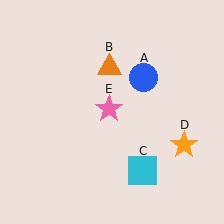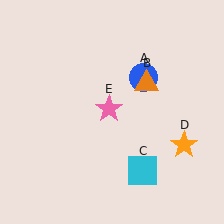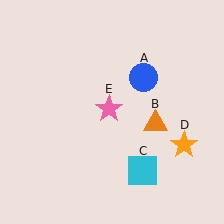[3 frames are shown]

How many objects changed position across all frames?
1 object changed position: orange triangle (object B).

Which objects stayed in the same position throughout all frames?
Blue circle (object A) and cyan square (object C) and orange star (object D) and pink star (object E) remained stationary.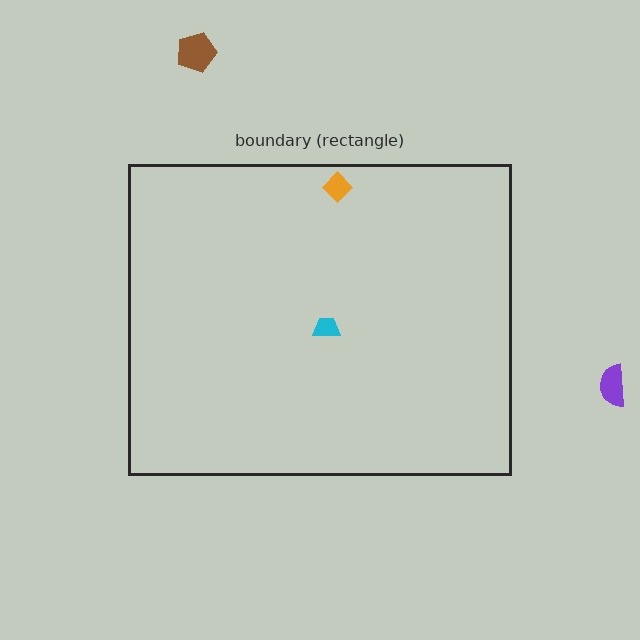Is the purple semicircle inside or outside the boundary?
Outside.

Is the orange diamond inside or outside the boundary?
Inside.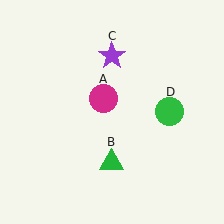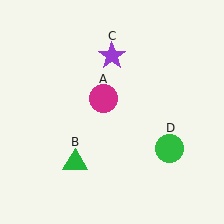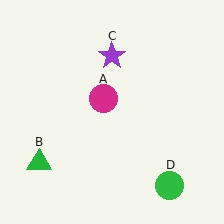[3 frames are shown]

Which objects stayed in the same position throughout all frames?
Magenta circle (object A) and purple star (object C) remained stationary.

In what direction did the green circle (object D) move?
The green circle (object D) moved down.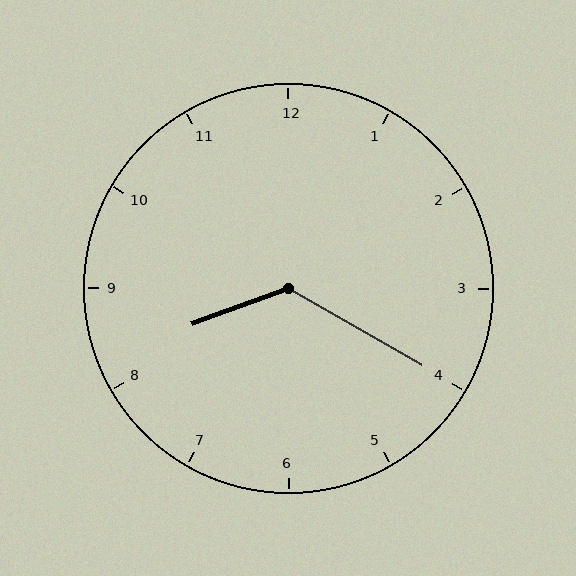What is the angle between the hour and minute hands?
Approximately 130 degrees.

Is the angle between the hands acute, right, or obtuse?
It is obtuse.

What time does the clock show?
8:20.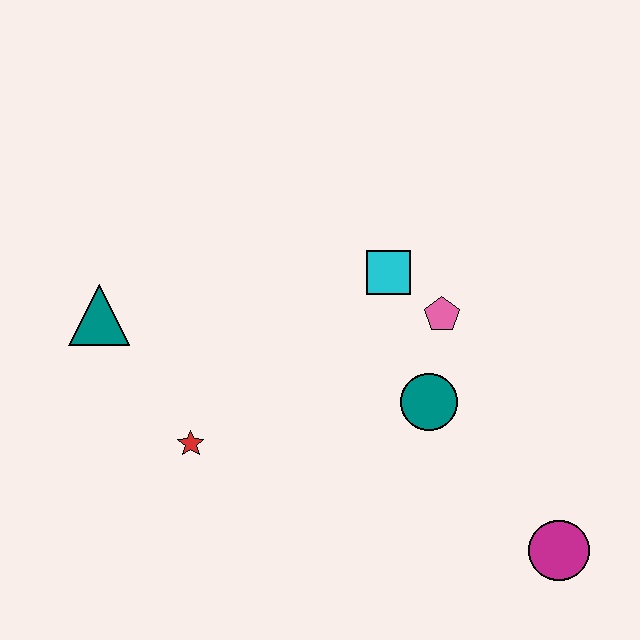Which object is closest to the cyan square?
The pink pentagon is closest to the cyan square.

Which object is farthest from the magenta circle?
The teal triangle is farthest from the magenta circle.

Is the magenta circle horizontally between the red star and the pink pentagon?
No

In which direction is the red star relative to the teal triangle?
The red star is below the teal triangle.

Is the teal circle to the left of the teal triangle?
No